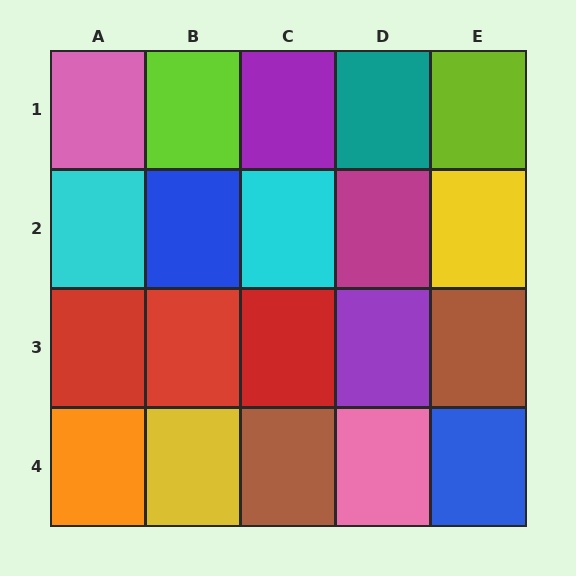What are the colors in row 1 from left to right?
Pink, lime, purple, teal, lime.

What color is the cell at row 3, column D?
Purple.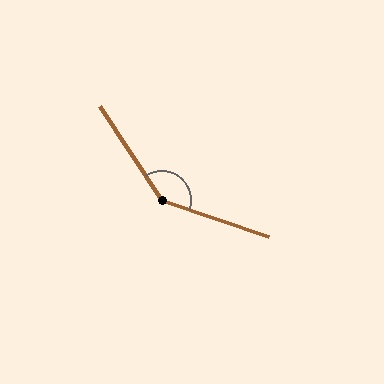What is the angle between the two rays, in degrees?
Approximately 142 degrees.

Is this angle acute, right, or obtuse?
It is obtuse.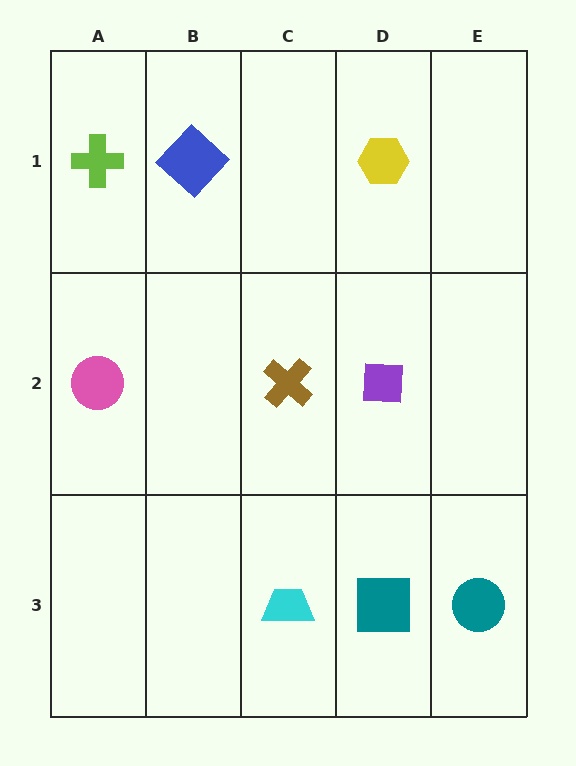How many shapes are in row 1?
3 shapes.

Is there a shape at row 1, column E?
No, that cell is empty.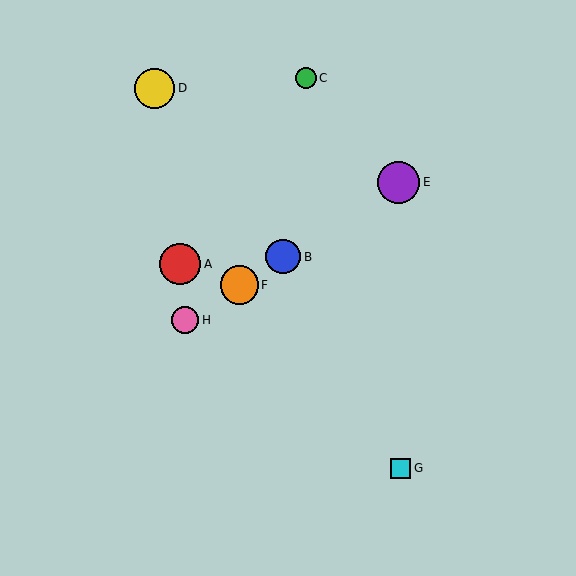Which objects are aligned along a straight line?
Objects B, E, F, H are aligned along a straight line.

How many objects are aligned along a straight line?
4 objects (B, E, F, H) are aligned along a straight line.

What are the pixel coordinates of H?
Object H is at (185, 320).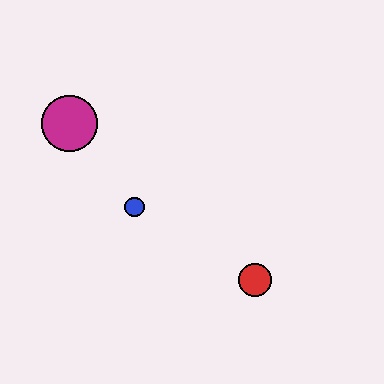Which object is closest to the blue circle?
The magenta circle is closest to the blue circle.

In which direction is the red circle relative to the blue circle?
The red circle is to the right of the blue circle.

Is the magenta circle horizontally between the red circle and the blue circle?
No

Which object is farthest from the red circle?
The magenta circle is farthest from the red circle.